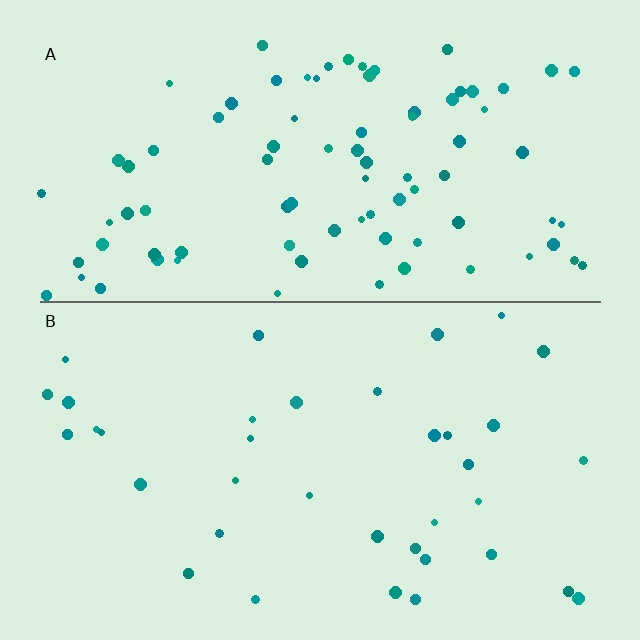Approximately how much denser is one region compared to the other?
Approximately 2.3× — region A over region B.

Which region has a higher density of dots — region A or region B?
A (the top).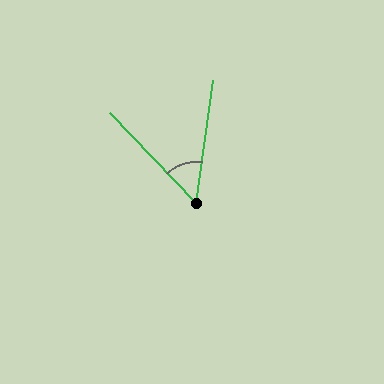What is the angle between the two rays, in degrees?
Approximately 51 degrees.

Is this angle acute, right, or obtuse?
It is acute.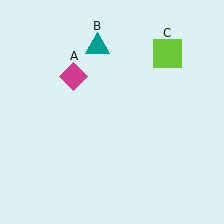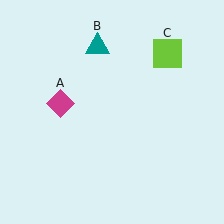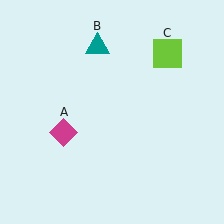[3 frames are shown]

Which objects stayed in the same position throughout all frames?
Teal triangle (object B) and lime square (object C) remained stationary.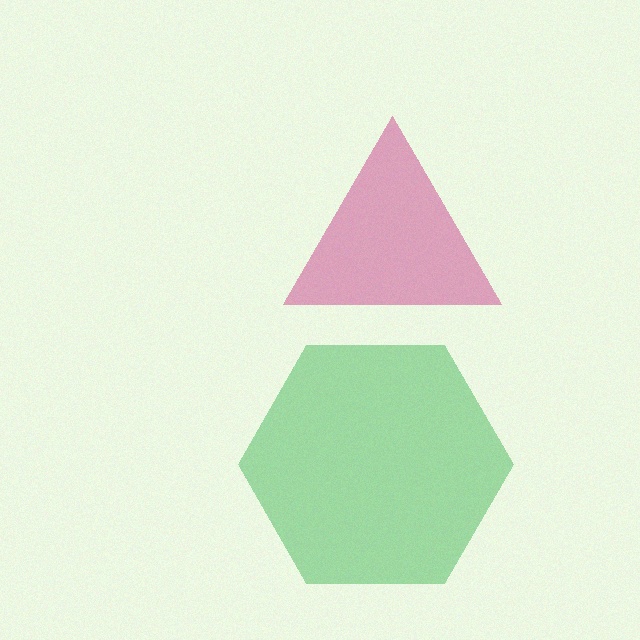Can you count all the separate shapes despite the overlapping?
Yes, there are 2 separate shapes.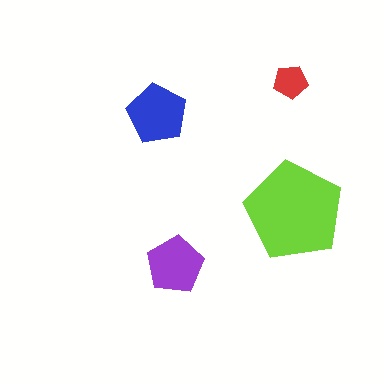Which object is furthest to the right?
The lime pentagon is rightmost.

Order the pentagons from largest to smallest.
the lime one, the blue one, the purple one, the red one.